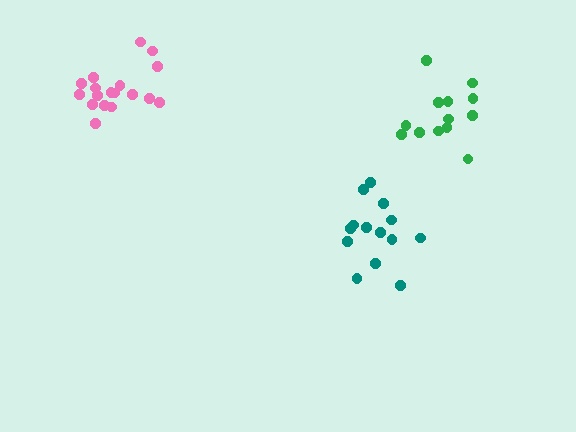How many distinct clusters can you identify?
There are 3 distinct clusters.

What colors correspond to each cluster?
The clusters are colored: pink, teal, green.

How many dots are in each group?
Group 1: 18 dots, Group 2: 14 dots, Group 3: 13 dots (45 total).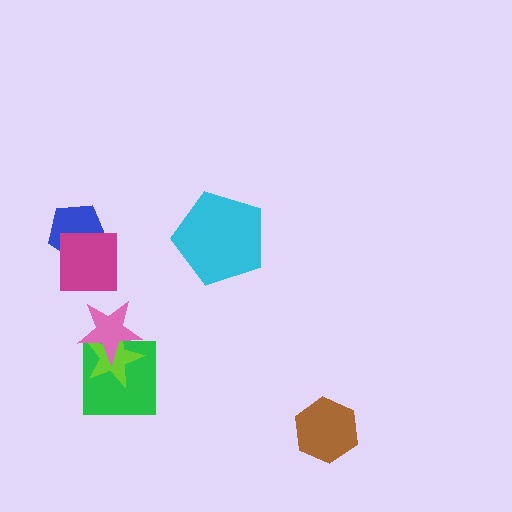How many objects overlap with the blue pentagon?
1 object overlaps with the blue pentagon.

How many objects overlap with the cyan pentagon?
0 objects overlap with the cyan pentagon.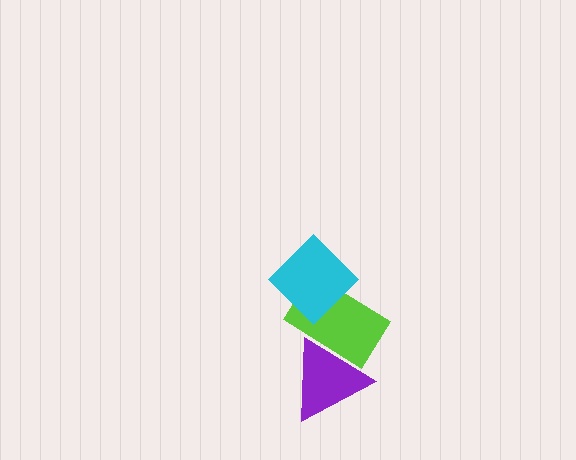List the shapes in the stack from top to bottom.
From top to bottom: the cyan diamond, the lime rectangle, the purple triangle.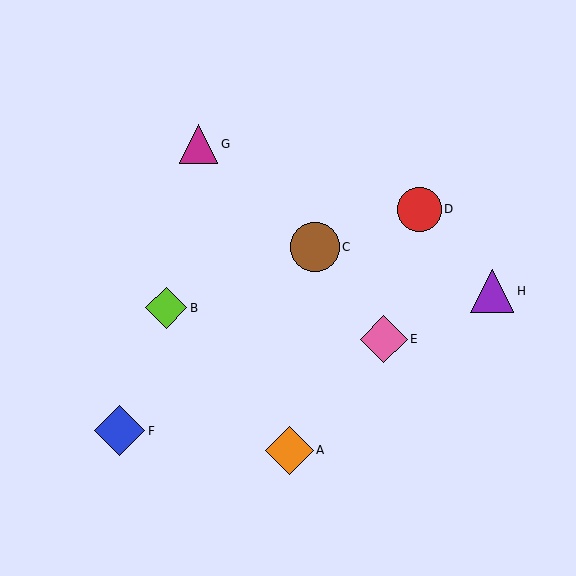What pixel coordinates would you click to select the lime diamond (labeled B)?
Click at (166, 308) to select the lime diamond B.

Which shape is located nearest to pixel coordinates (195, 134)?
The magenta triangle (labeled G) at (199, 144) is nearest to that location.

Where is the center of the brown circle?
The center of the brown circle is at (315, 247).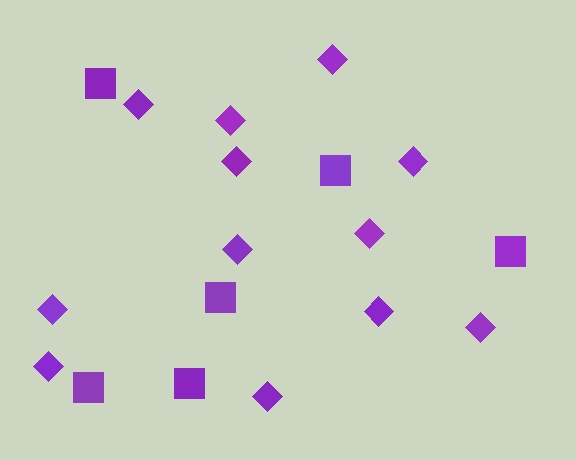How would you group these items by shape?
There are 2 groups: one group of squares (6) and one group of diamonds (12).